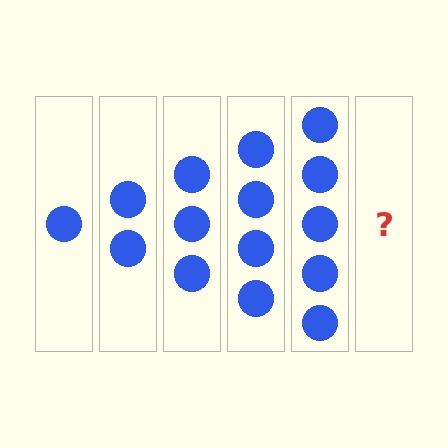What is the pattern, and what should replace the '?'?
The pattern is that each step adds one more circle. The '?' should be 6 circles.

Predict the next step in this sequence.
The next step is 6 circles.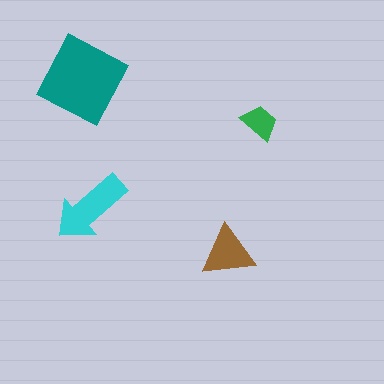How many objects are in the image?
There are 4 objects in the image.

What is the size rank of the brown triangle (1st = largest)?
3rd.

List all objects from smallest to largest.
The green trapezoid, the brown triangle, the cyan arrow, the teal diamond.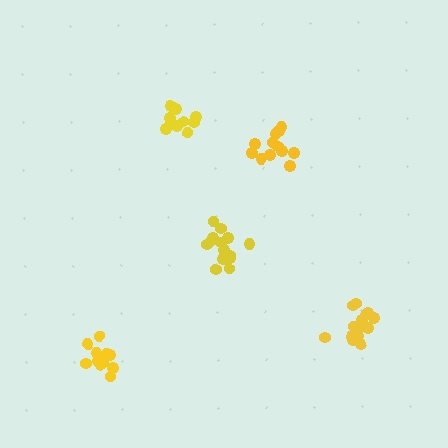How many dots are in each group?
Group 1: 14 dots, Group 2: 12 dots, Group 3: 14 dots, Group 4: 11 dots, Group 5: 10 dots (61 total).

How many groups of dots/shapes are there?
There are 5 groups.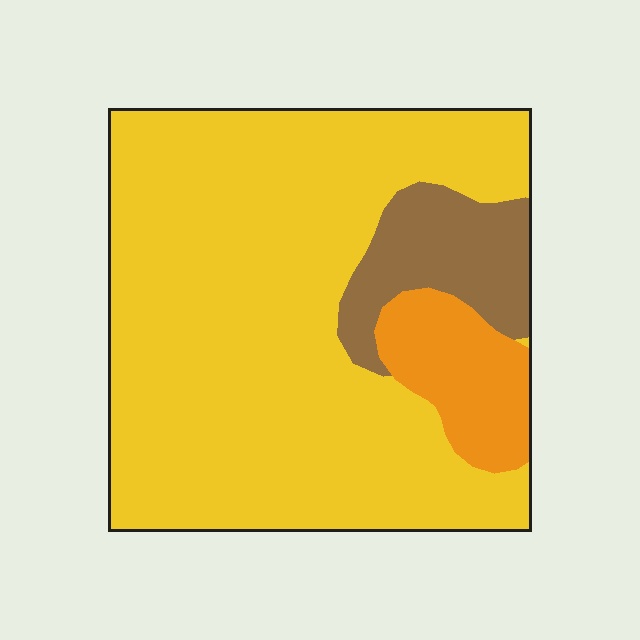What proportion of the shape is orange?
Orange covers roughly 10% of the shape.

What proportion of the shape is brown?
Brown covers about 10% of the shape.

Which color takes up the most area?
Yellow, at roughly 80%.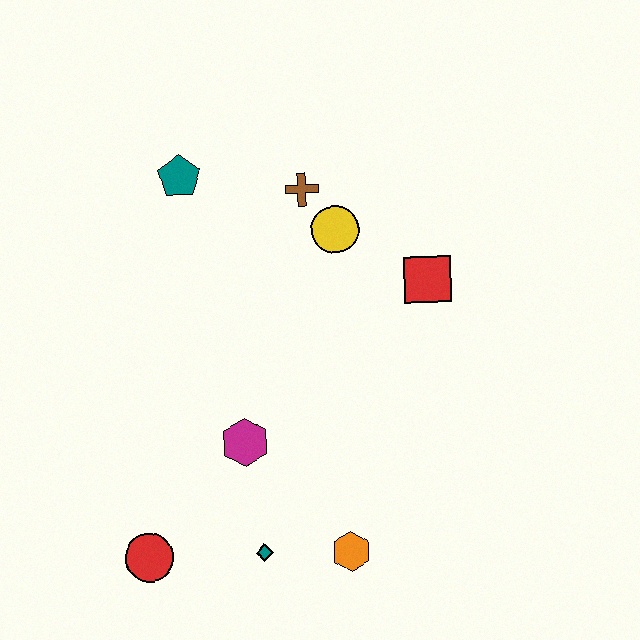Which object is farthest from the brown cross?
The red circle is farthest from the brown cross.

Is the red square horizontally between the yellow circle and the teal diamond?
No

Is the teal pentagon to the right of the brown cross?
No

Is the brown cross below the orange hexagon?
No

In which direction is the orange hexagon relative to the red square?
The orange hexagon is below the red square.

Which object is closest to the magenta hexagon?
The teal diamond is closest to the magenta hexagon.